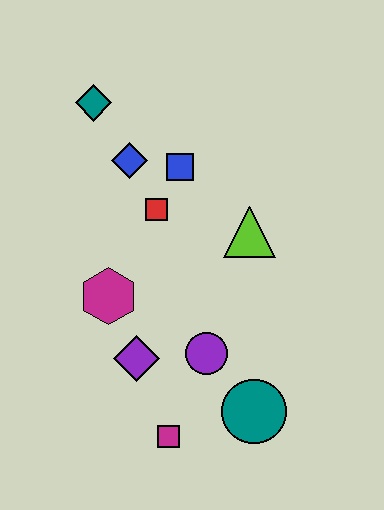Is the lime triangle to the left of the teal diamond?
No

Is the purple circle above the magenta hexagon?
No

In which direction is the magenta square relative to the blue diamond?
The magenta square is below the blue diamond.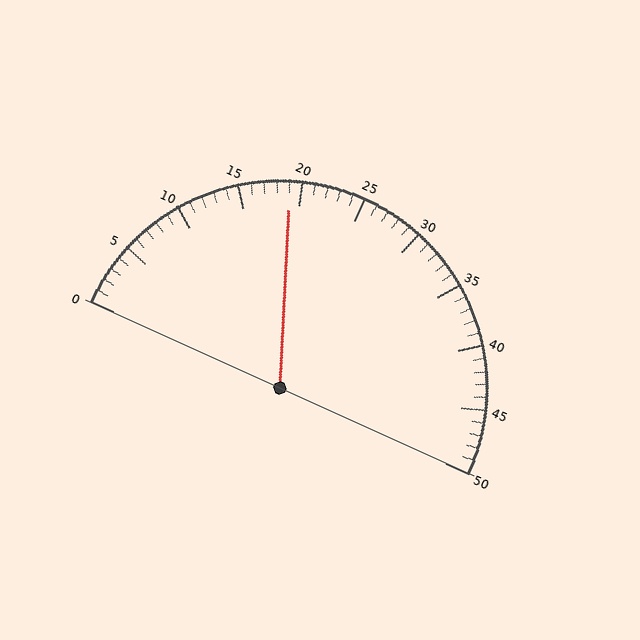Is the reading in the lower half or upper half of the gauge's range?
The reading is in the lower half of the range (0 to 50).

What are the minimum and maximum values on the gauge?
The gauge ranges from 0 to 50.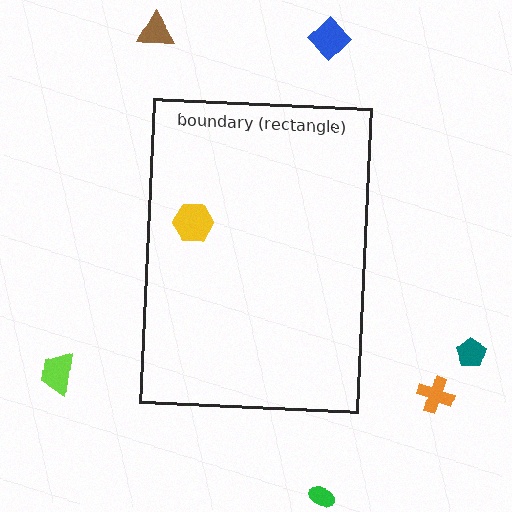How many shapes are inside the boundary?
1 inside, 6 outside.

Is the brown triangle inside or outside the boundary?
Outside.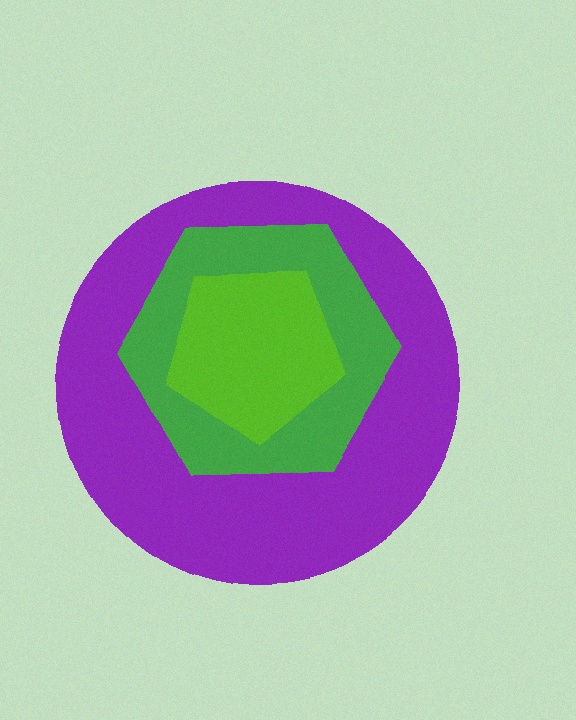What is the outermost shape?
The purple circle.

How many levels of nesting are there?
3.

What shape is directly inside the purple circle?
The green hexagon.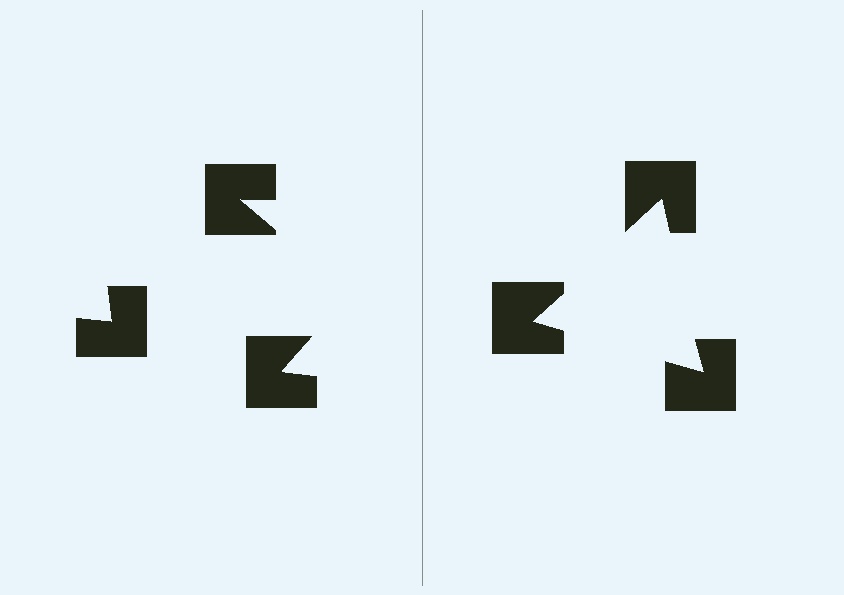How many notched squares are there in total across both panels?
6 — 3 on each side.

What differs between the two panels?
The notched squares are positioned identically on both sides; only the wedge orientations differ. On the right they align to a triangle; on the left they are misaligned.